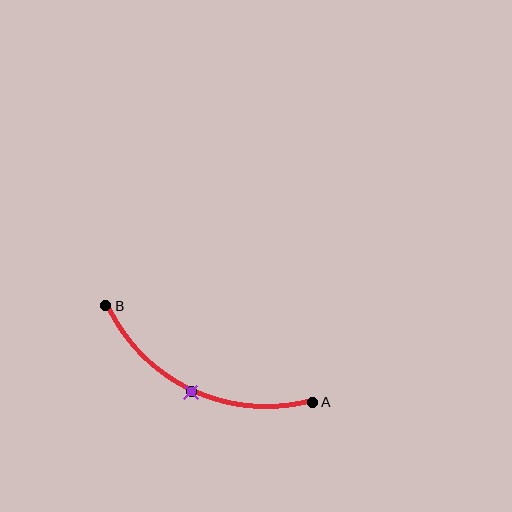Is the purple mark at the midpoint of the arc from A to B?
Yes. The purple mark lies on the arc at equal arc-length from both A and B — it is the arc midpoint.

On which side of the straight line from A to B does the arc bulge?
The arc bulges below the straight line connecting A and B.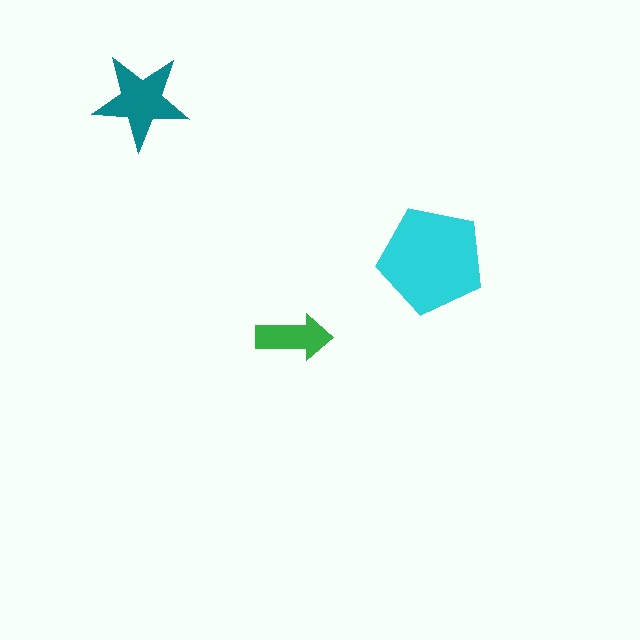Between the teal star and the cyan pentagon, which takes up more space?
The cyan pentagon.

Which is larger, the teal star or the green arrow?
The teal star.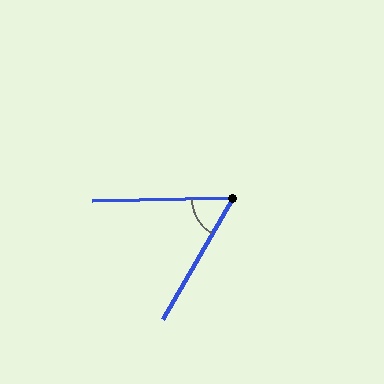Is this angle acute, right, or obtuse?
It is acute.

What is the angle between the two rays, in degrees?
Approximately 59 degrees.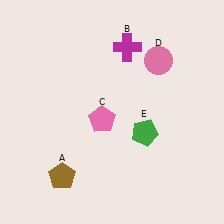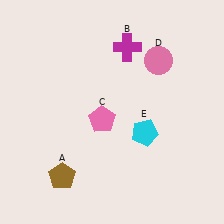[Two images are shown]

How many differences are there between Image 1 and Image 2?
There is 1 difference between the two images.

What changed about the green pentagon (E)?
In Image 1, E is green. In Image 2, it changed to cyan.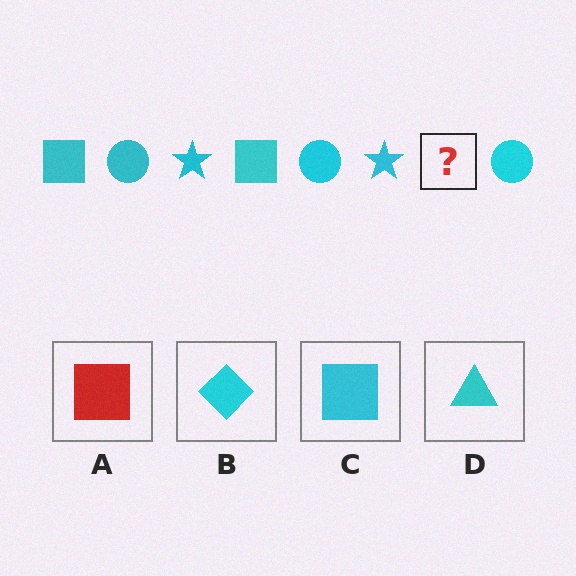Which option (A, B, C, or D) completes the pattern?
C.